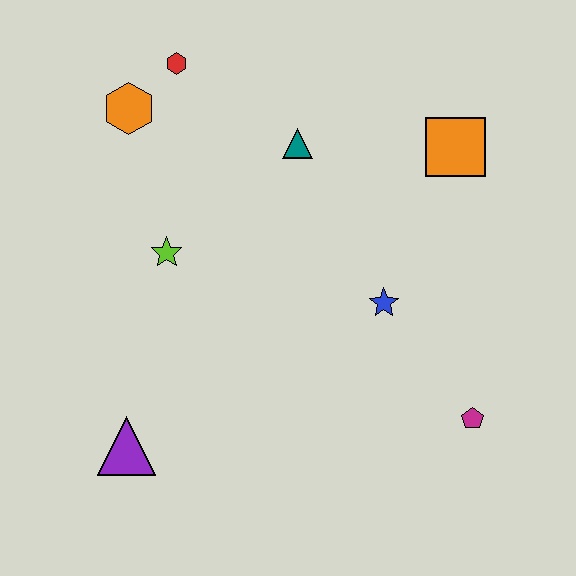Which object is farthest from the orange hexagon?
The magenta pentagon is farthest from the orange hexagon.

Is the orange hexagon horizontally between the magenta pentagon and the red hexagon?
No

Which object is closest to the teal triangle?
The red hexagon is closest to the teal triangle.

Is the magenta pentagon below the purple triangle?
No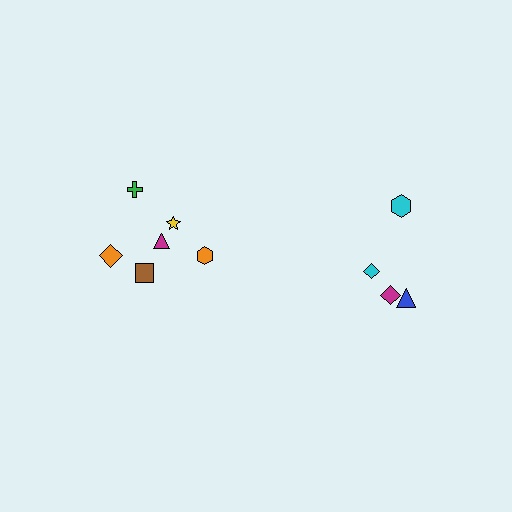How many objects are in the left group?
There are 6 objects.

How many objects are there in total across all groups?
There are 10 objects.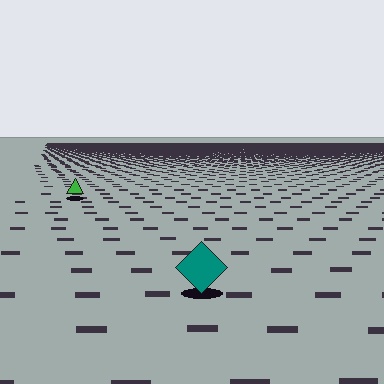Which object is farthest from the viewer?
The green triangle is farthest from the viewer. It appears smaller and the ground texture around it is denser.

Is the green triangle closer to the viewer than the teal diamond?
No. The teal diamond is closer — you can tell from the texture gradient: the ground texture is coarser near it.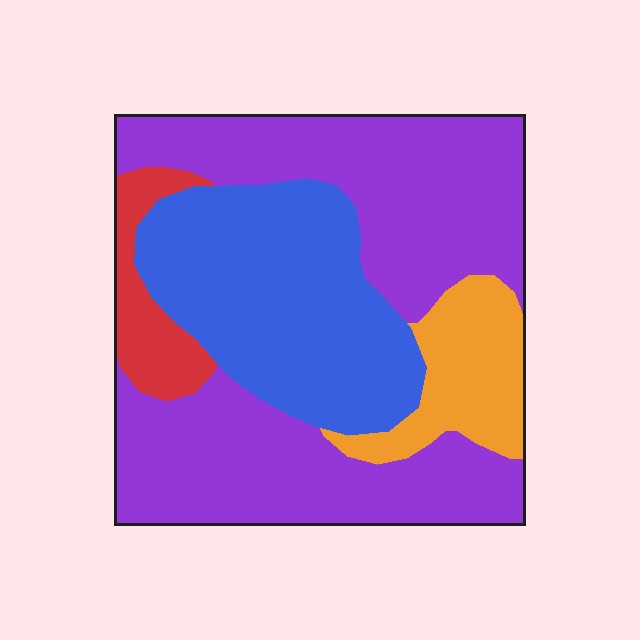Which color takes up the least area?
Red, at roughly 5%.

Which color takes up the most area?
Purple, at roughly 50%.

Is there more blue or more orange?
Blue.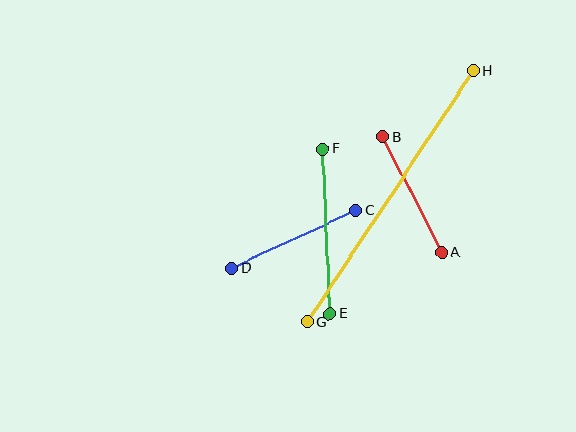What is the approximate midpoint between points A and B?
The midpoint is at approximately (412, 194) pixels.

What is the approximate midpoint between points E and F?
The midpoint is at approximately (326, 231) pixels.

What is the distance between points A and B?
The distance is approximately 130 pixels.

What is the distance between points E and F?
The distance is approximately 165 pixels.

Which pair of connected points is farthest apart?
Points G and H are farthest apart.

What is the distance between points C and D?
The distance is approximately 137 pixels.